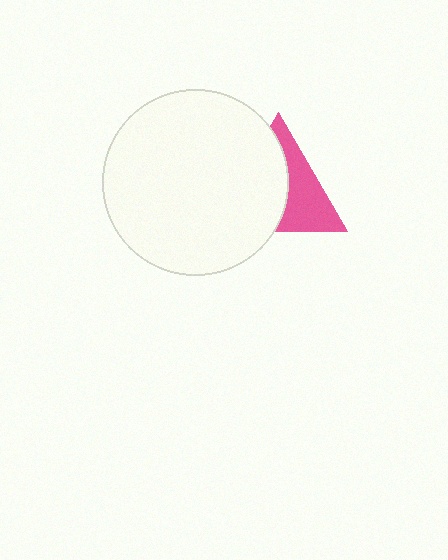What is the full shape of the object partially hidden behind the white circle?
The partially hidden object is a pink triangle.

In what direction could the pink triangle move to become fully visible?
The pink triangle could move right. That would shift it out from behind the white circle entirely.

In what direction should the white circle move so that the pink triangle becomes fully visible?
The white circle should move left. That is the shortest direction to clear the overlap and leave the pink triangle fully visible.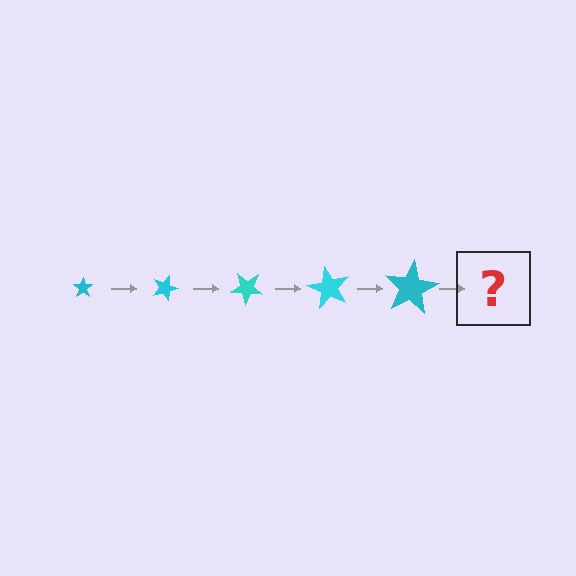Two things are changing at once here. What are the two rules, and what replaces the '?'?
The two rules are that the star grows larger each step and it rotates 20 degrees each step. The '?' should be a star, larger than the previous one and rotated 100 degrees from the start.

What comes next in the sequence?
The next element should be a star, larger than the previous one and rotated 100 degrees from the start.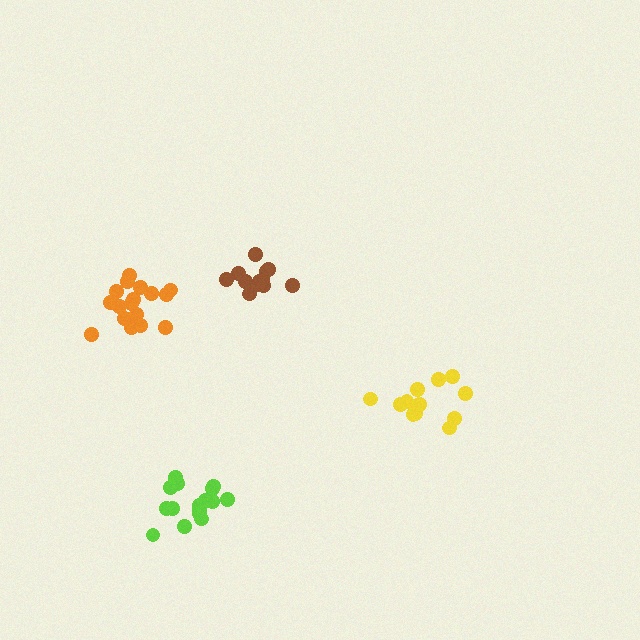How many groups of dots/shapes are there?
There are 4 groups.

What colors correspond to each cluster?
The clusters are colored: yellow, brown, orange, lime.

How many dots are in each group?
Group 1: 12 dots, Group 2: 12 dots, Group 3: 17 dots, Group 4: 16 dots (57 total).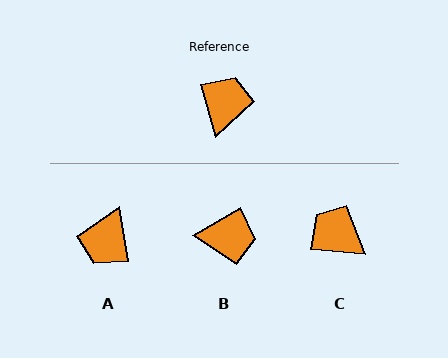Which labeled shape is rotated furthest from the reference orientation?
A, about 173 degrees away.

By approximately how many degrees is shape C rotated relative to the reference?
Approximately 69 degrees counter-clockwise.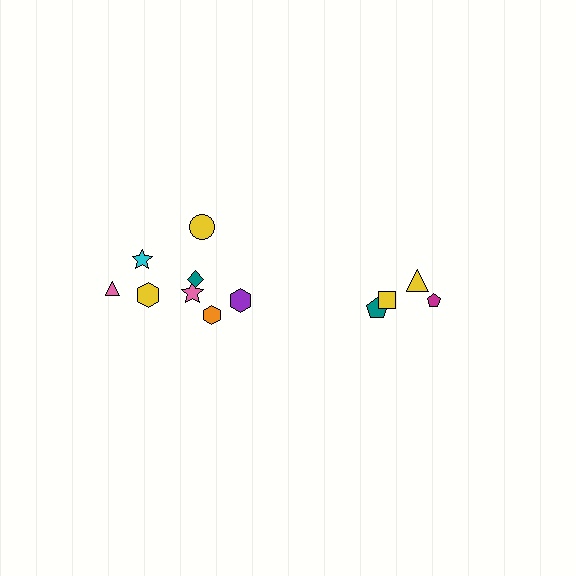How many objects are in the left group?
There are 8 objects.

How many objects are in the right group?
There are 4 objects.